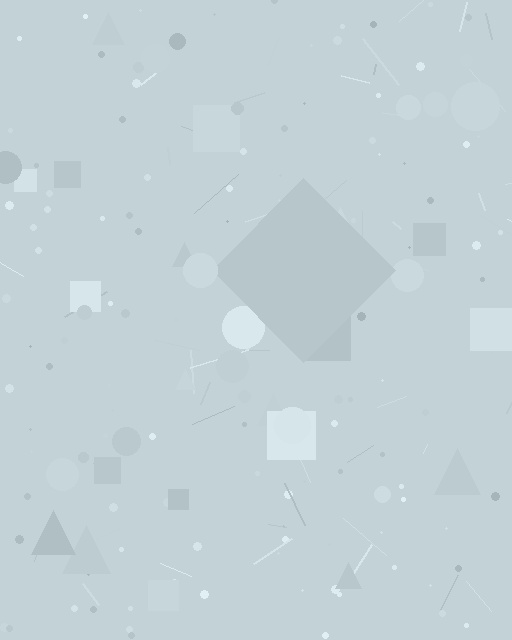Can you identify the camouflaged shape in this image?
The camouflaged shape is a diamond.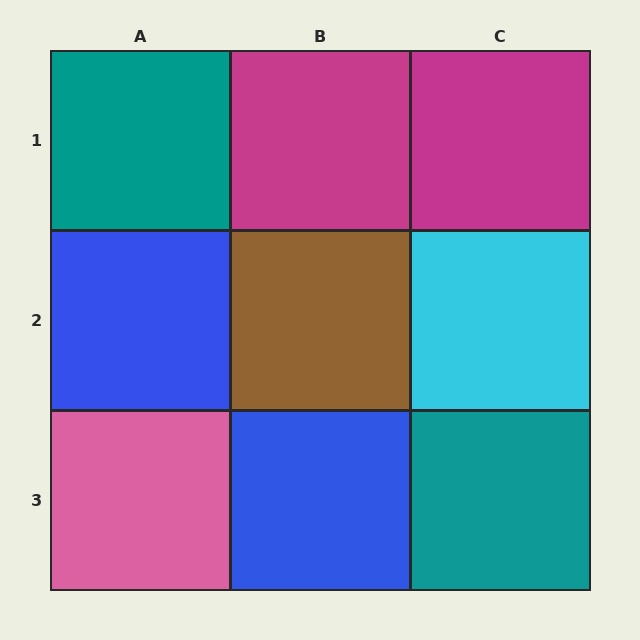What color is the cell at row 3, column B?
Blue.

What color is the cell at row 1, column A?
Teal.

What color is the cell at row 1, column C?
Magenta.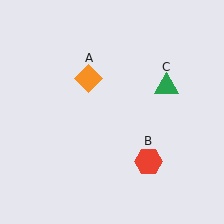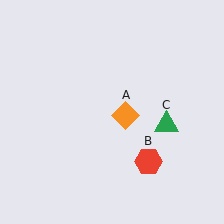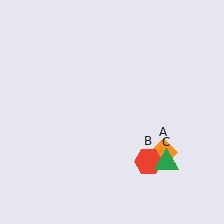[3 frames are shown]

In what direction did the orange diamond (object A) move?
The orange diamond (object A) moved down and to the right.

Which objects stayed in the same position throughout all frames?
Red hexagon (object B) remained stationary.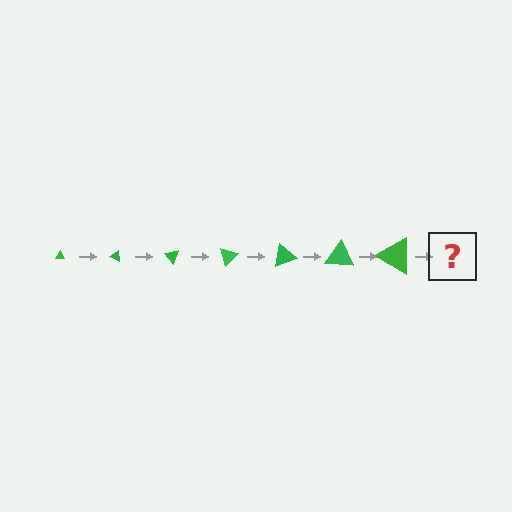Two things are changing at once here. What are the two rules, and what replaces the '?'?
The two rules are that the triangle grows larger each step and it rotates 25 degrees each step. The '?' should be a triangle, larger than the previous one and rotated 175 degrees from the start.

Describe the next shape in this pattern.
It should be a triangle, larger than the previous one and rotated 175 degrees from the start.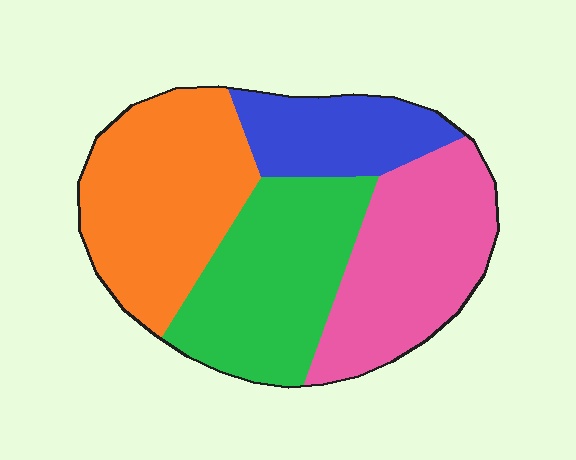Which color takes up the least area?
Blue, at roughly 15%.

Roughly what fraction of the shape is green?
Green covers 28% of the shape.